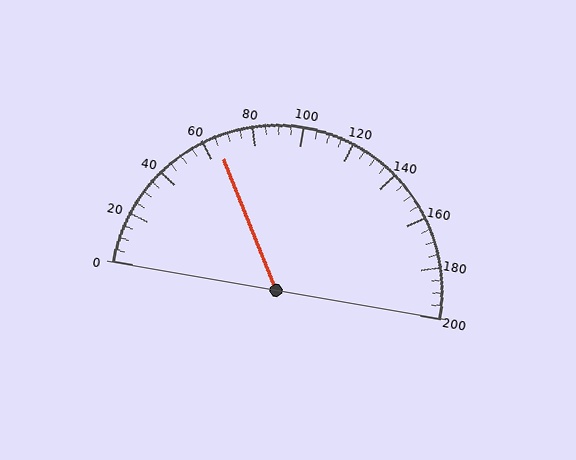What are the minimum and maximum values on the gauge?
The gauge ranges from 0 to 200.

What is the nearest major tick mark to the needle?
The nearest major tick mark is 60.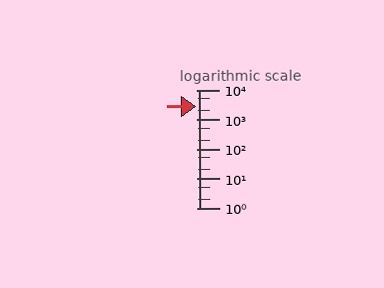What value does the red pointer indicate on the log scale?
The pointer indicates approximately 2800.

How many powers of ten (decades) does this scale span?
The scale spans 4 decades, from 1 to 10000.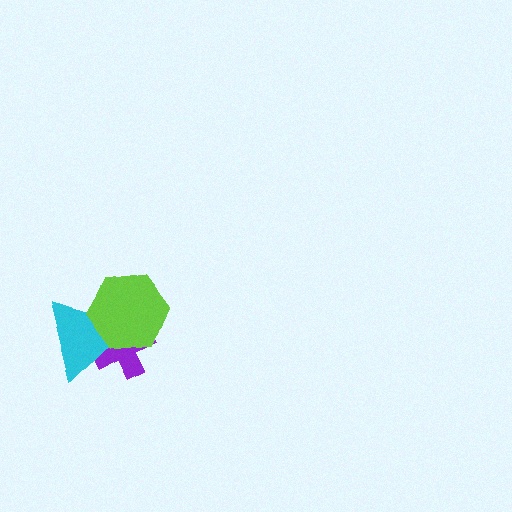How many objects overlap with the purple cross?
2 objects overlap with the purple cross.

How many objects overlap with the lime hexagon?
2 objects overlap with the lime hexagon.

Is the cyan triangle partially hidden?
Yes, it is partially covered by another shape.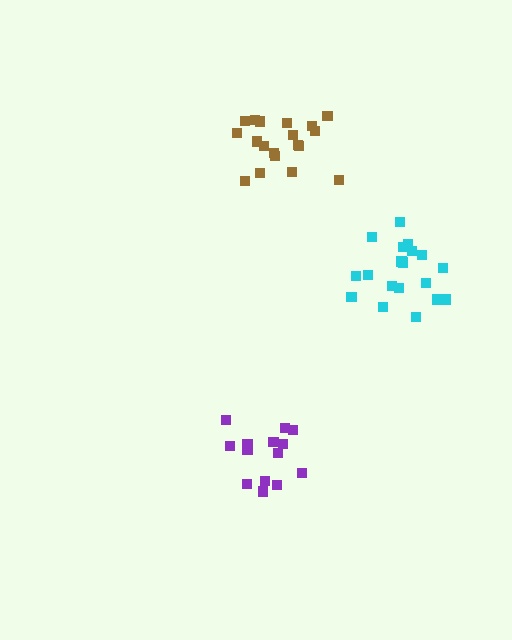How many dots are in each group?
Group 1: 14 dots, Group 2: 19 dots, Group 3: 19 dots (52 total).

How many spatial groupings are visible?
There are 3 spatial groupings.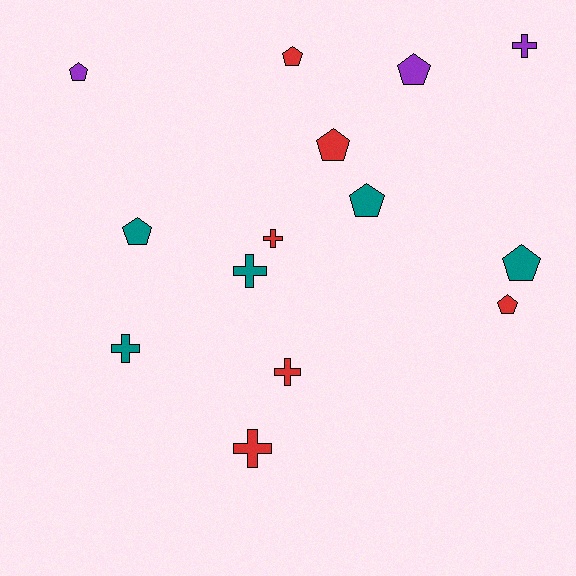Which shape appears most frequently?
Pentagon, with 8 objects.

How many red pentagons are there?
There are 3 red pentagons.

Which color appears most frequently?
Red, with 6 objects.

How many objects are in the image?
There are 14 objects.